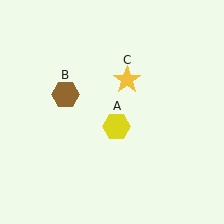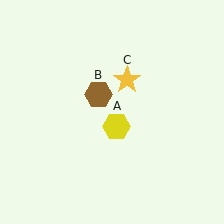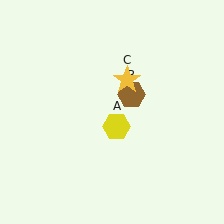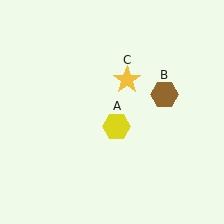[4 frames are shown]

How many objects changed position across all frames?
1 object changed position: brown hexagon (object B).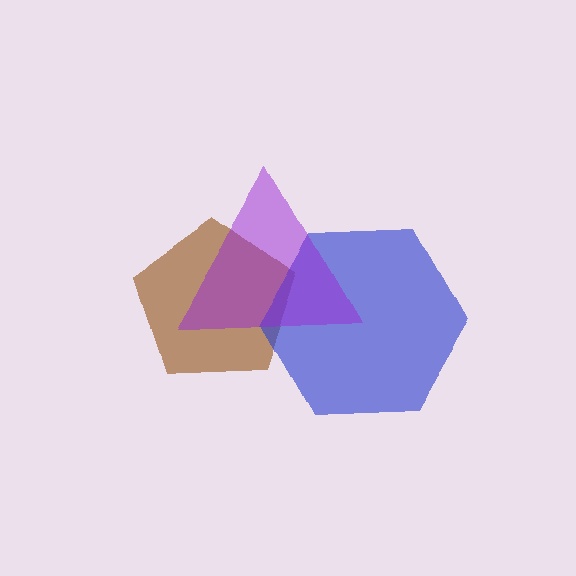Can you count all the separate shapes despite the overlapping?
Yes, there are 3 separate shapes.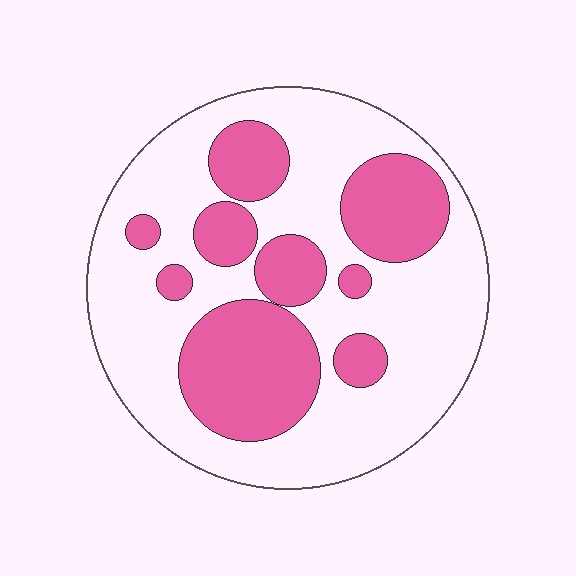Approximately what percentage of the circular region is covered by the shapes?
Approximately 35%.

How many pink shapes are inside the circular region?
9.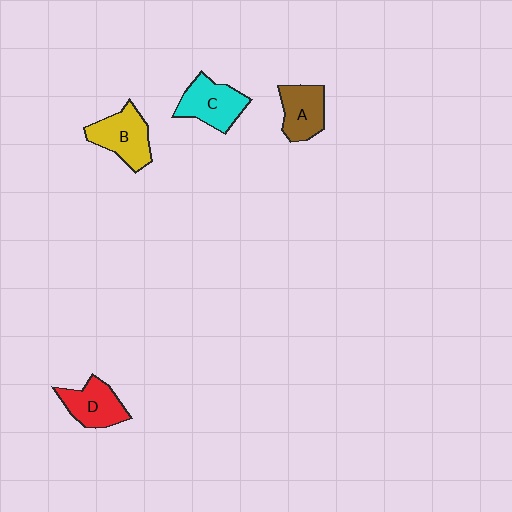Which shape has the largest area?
Shape B (yellow).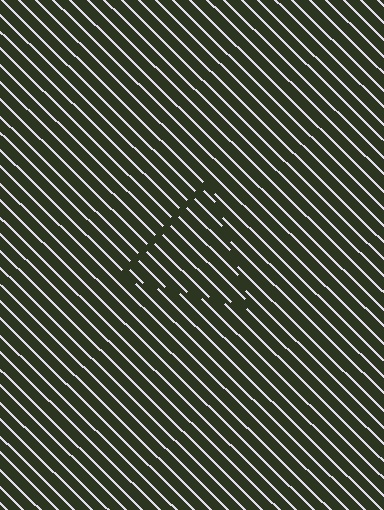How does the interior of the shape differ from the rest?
The interior of the shape contains the same grating, shifted by half a period — the contour is defined by the phase discontinuity where line-ends from the inner and outer gratings abut.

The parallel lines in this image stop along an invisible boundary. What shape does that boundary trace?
An illusory triangle. The interior of the shape contains the same grating, shifted by half a period — the contour is defined by the phase discontinuity where line-ends from the inner and outer gratings abut.